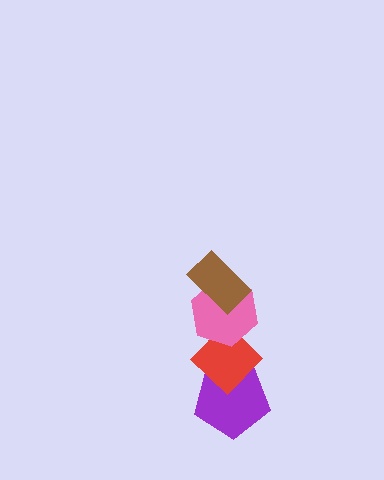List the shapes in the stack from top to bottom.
From top to bottom: the brown rectangle, the pink hexagon, the red diamond, the purple pentagon.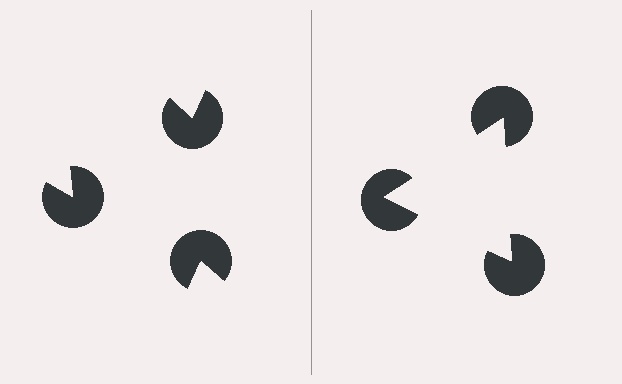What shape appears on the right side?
An illusory triangle.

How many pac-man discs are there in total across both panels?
6 — 3 on each side.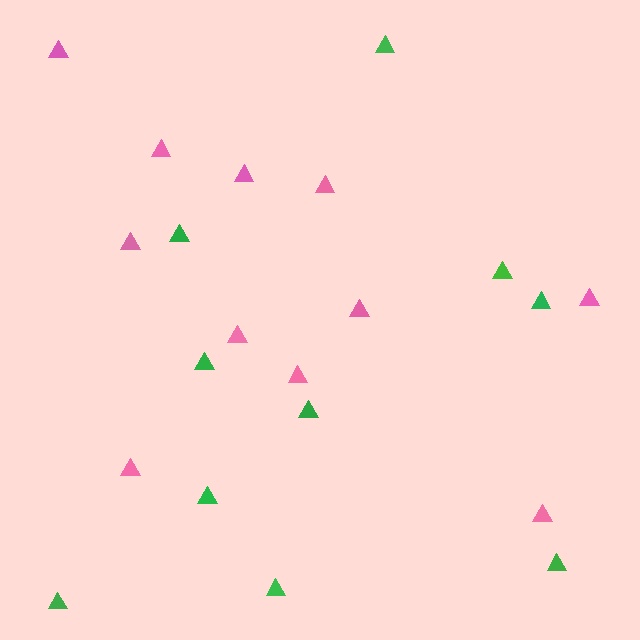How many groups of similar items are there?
There are 2 groups: one group of green triangles (10) and one group of pink triangles (11).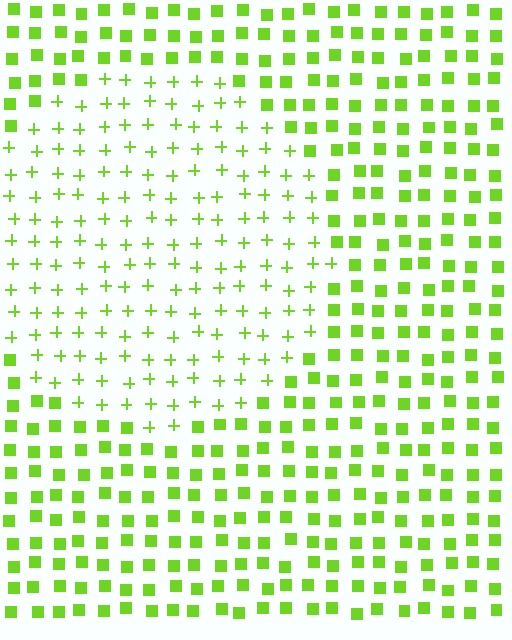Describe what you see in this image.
The image is filled with small lime elements arranged in a uniform grid. A circle-shaped region contains plus signs, while the surrounding area contains squares. The boundary is defined purely by the change in element shape.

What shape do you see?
I see a circle.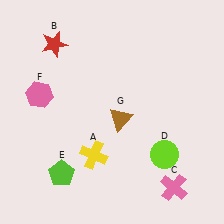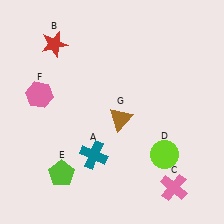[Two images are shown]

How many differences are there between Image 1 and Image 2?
There is 1 difference between the two images.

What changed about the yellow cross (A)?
In Image 1, A is yellow. In Image 2, it changed to teal.